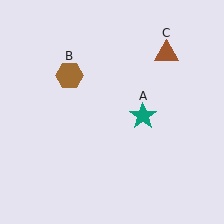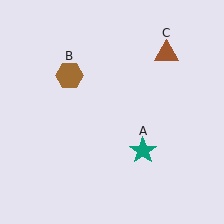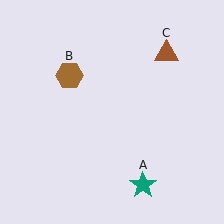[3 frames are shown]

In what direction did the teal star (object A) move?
The teal star (object A) moved down.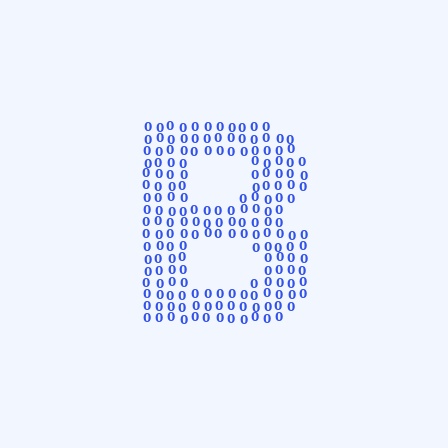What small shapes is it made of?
It is made of small digit 0's.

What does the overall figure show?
The overall figure shows the letter B.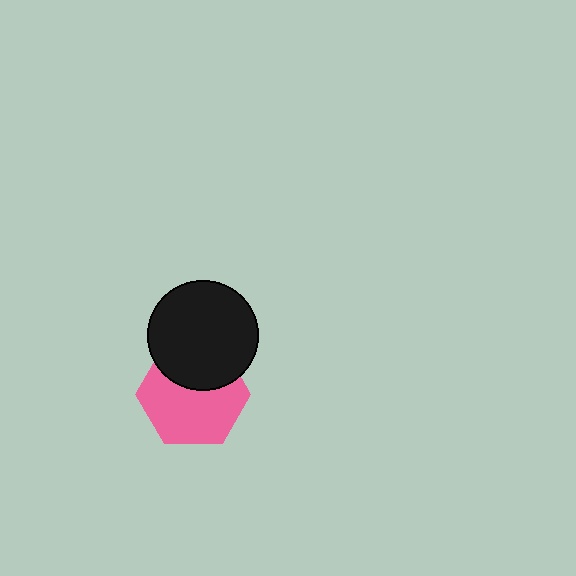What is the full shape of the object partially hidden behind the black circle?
The partially hidden object is a pink hexagon.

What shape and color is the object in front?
The object in front is a black circle.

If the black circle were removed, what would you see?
You would see the complete pink hexagon.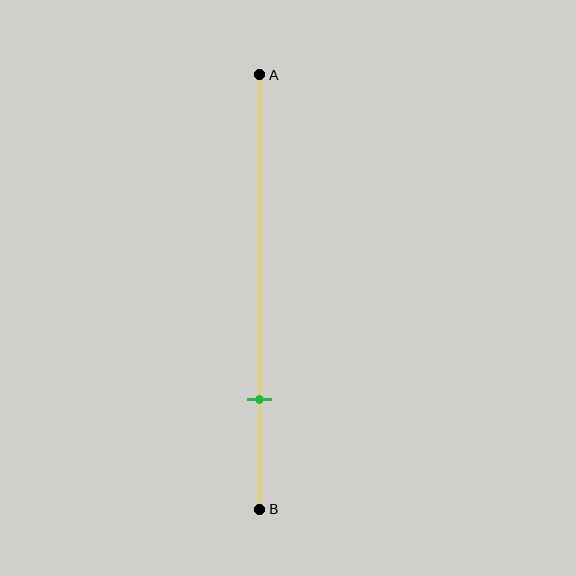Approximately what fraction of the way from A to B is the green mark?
The green mark is approximately 75% of the way from A to B.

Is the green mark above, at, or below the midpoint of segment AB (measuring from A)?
The green mark is below the midpoint of segment AB.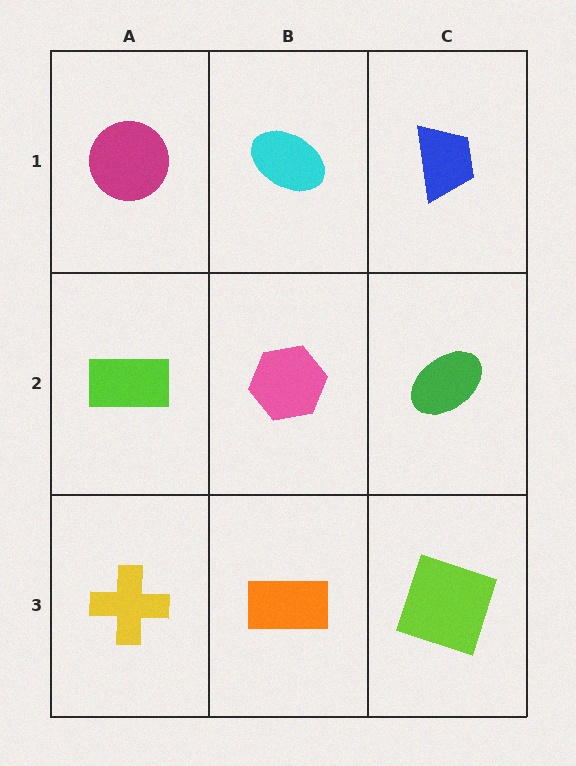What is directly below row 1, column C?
A green ellipse.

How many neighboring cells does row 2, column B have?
4.